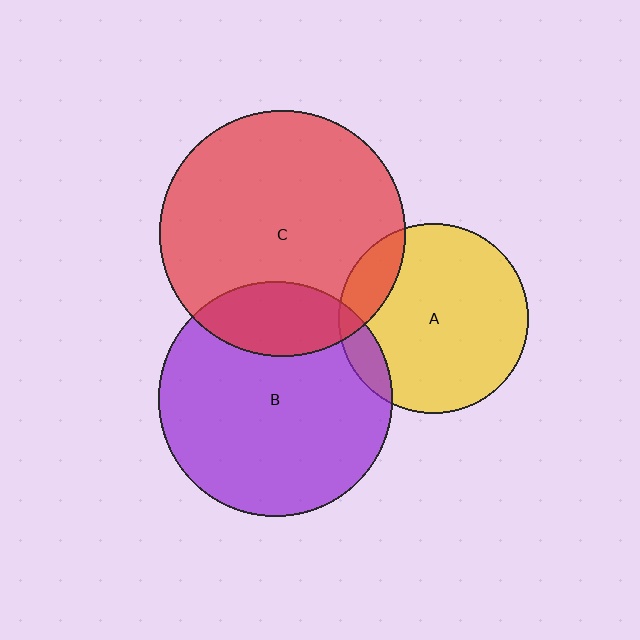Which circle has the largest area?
Circle C (red).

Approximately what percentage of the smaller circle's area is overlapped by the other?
Approximately 10%.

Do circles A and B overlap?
Yes.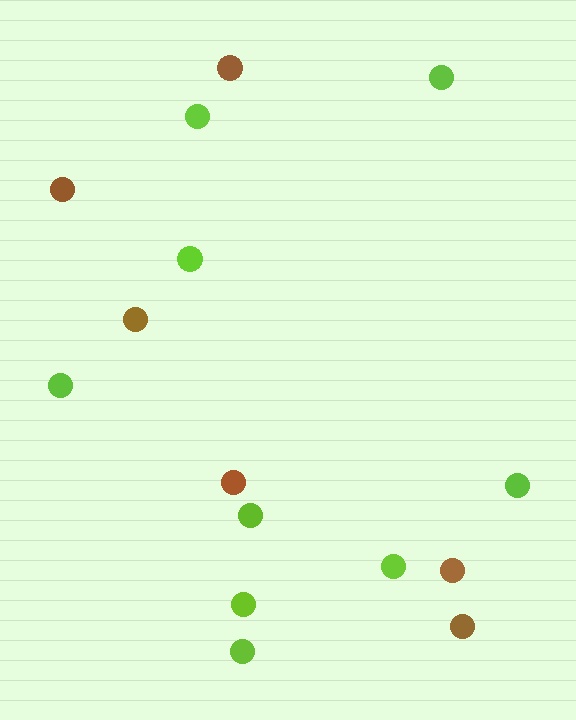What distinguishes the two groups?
There are 2 groups: one group of lime circles (9) and one group of brown circles (6).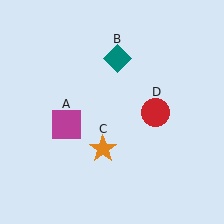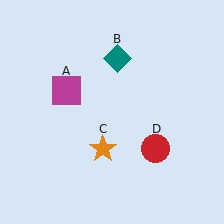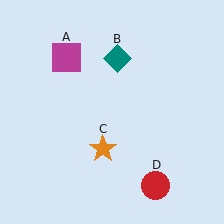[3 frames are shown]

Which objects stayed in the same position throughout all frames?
Teal diamond (object B) and orange star (object C) remained stationary.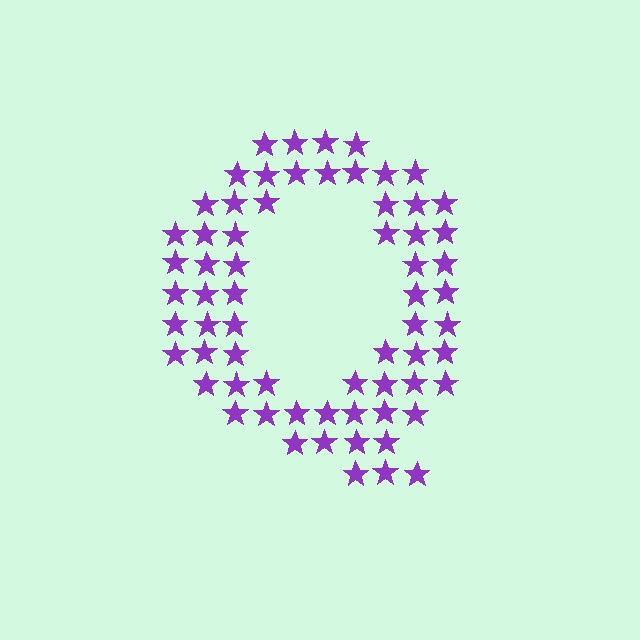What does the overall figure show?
The overall figure shows the letter Q.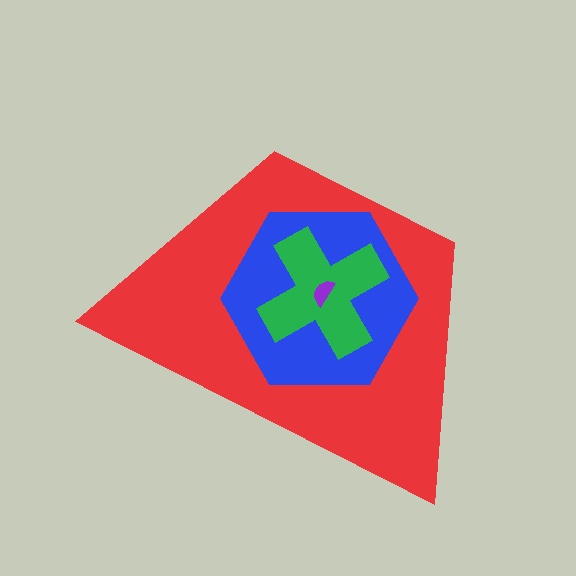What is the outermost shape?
The red trapezoid.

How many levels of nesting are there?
4.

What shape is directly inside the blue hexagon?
The green cross.